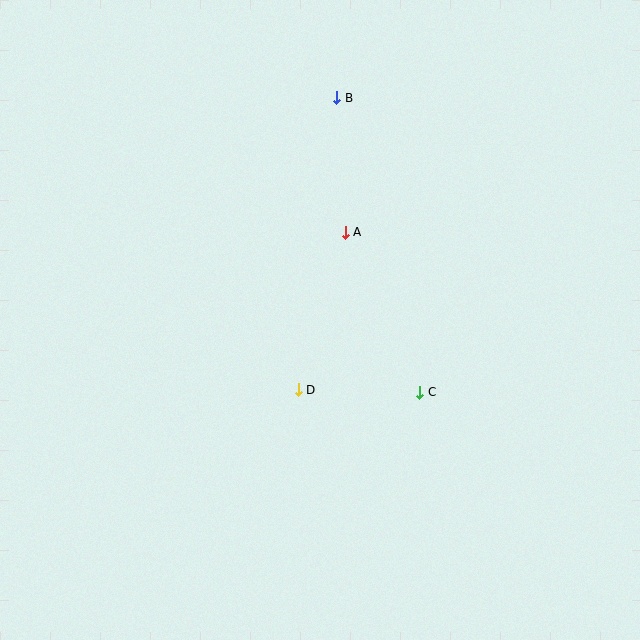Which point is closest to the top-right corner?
Point B is closest to the top-right corner.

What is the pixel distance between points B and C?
The distance between B and C is 306 pixels.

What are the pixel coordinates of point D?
Point D is at (298, 390).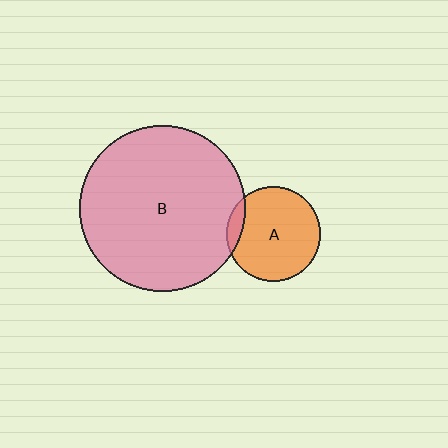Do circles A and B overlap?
Yes.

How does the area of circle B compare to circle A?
Approximately 3.1 times.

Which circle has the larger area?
Circle B (pink).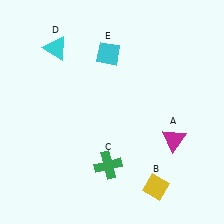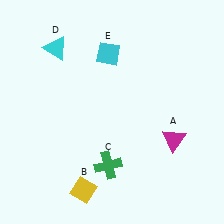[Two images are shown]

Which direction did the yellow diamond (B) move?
The yellow diamond (B) moved left.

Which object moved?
The yellow diamond (B) moved left.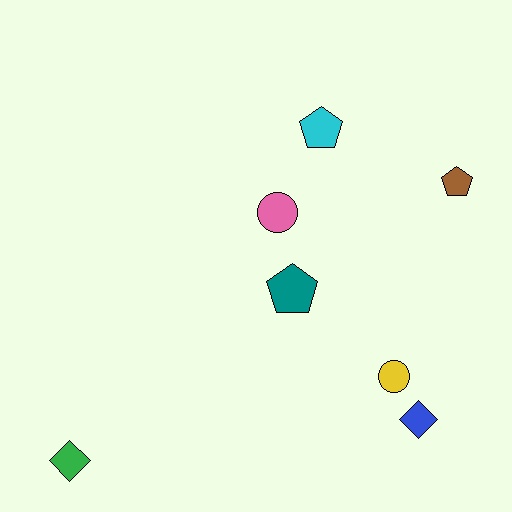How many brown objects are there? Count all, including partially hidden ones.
There is 1 brown object.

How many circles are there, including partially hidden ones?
There are 2 circles.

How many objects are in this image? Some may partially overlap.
There are 7 objects.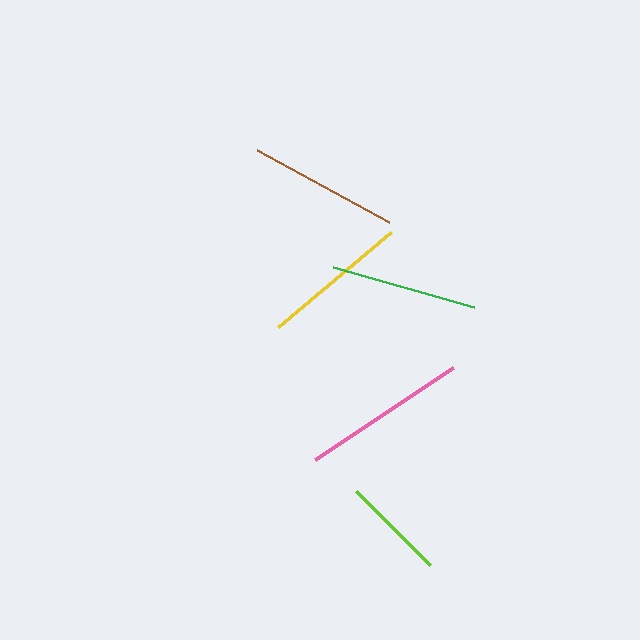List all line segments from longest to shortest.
From longest to shortest: pink, brown, yellow, green, lime.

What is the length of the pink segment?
The pink segment is approximately 166 pixels long.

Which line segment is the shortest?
The lime line is the shortest at approximately 104 pixels.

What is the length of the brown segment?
The brown segment is approximately 150 pixels long.